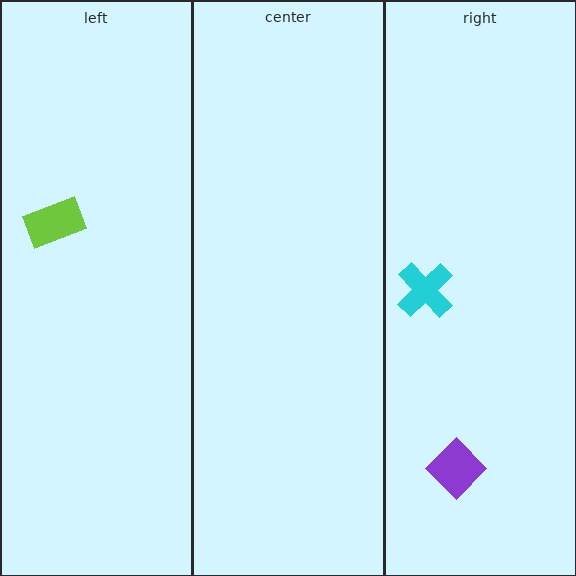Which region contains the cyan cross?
The right region.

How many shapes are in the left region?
1.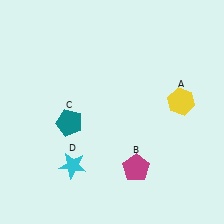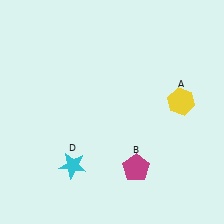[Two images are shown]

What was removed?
The teal pentagon (C) was removed in Image 2.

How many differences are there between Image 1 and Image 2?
There is 1 difference between the two images.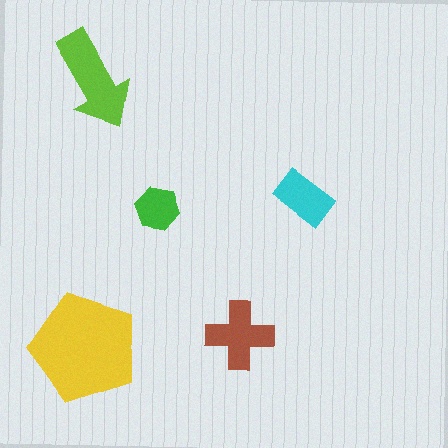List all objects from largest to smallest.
The yellow pentagon, the lime arrow, the brown cross, the cyan rectangle, the green hexagon.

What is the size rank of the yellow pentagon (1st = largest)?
1st.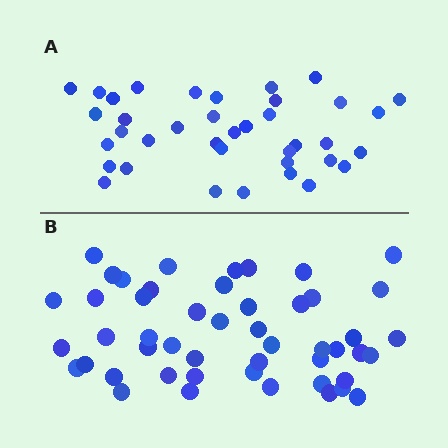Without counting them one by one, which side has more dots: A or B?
Region B (the bottom region) has more dots.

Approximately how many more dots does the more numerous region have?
Region B has roughly 12 or so more dots than region A.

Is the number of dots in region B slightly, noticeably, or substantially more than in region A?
Region B has noticeably more, but not dramatically so. The ratio is roughly 1.3 to 1.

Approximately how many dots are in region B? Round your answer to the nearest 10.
About 50 dots. (The exact count is 49, which rounds to 50.)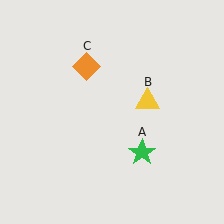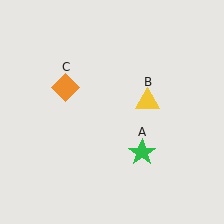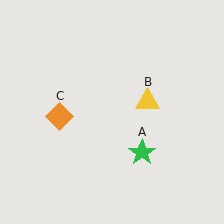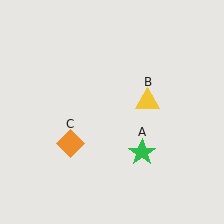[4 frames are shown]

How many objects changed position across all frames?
1 object changed position: orange diamond (object C).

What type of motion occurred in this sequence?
The orange diamond (object C) rotated counterclockwise around the center of the scene.